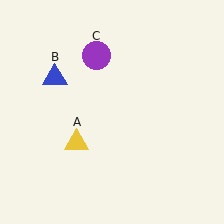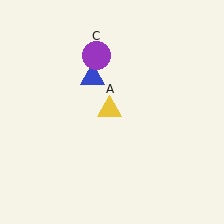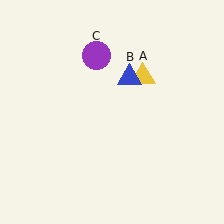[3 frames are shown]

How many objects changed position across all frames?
2 objects changed position: yellow triangle (object A), blue triangle (object B).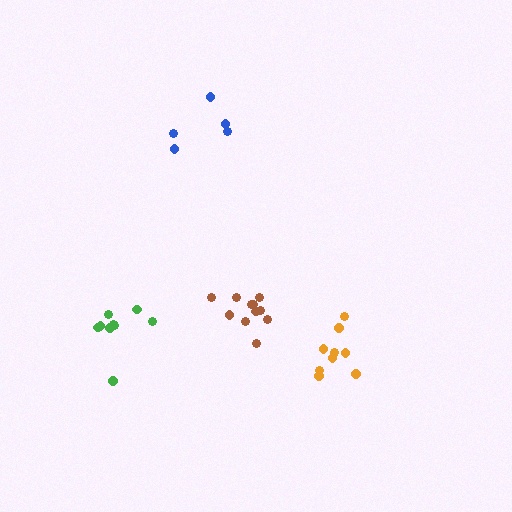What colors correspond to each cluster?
The clusters are colored: green, orange, brown, blue.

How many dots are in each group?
Group 1: 9 dots, Group 2: 9 dots, Group 3: 11 dots, Group 4: 5 dots (34 total).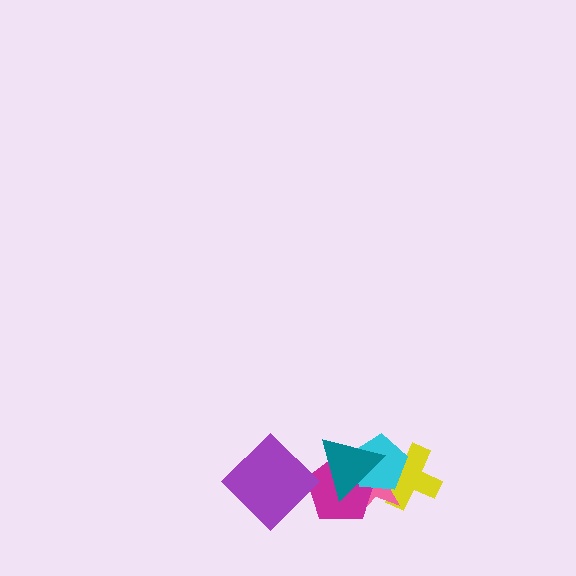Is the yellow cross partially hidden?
Yes, it is partially covered by another shape.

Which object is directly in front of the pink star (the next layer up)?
The magenta pentagon is directly in front of the pink star.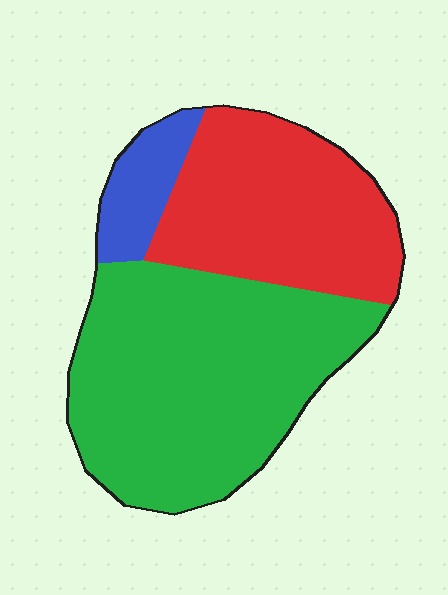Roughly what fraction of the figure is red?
Red takes up about one third (1/3) of the figure.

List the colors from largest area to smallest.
From largest to smallest: green, red, blue.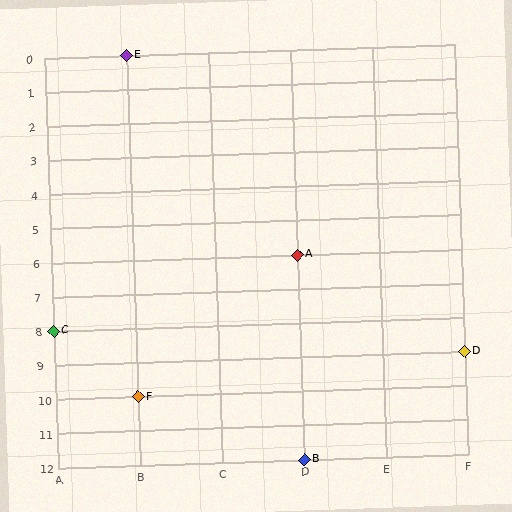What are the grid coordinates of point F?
Point F is at grid coordinates (B, 10).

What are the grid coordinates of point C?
Point C is at grid coordinates (A, 8).